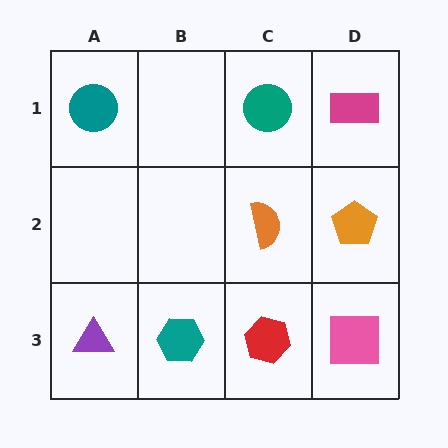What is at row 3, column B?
A teal hexagon.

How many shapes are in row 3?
4 shapes.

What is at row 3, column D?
A pink square.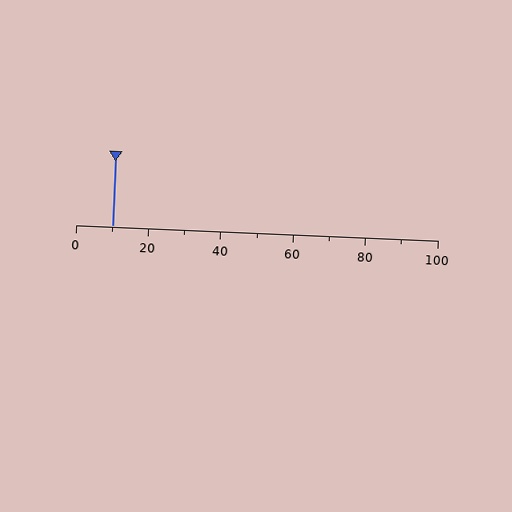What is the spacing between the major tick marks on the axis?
The major ticks are spaced 20 apart.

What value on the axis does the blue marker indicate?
The marker indicates approximately 10.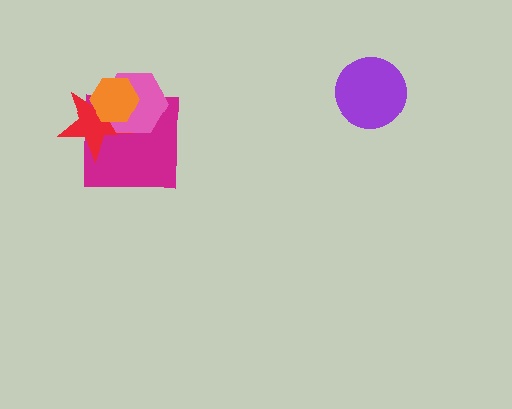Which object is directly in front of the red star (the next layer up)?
The pink hexagon is directly in front of the red star.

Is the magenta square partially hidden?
Yes, it is partially covered by another shape.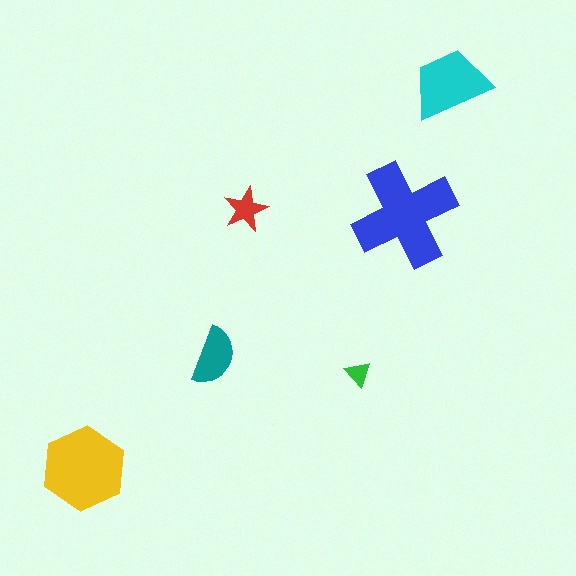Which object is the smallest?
The green triangle.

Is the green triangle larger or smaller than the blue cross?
Smaller.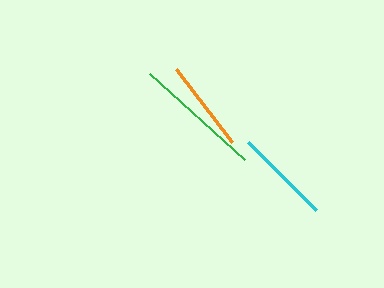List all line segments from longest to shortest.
From longest to shortest: green, cyan, orange.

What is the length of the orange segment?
The orange segment is approximately 93 pixels long.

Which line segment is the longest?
The green line is the longest at approximately 128 pixels.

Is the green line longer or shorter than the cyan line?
The green line is longer than the cyan line.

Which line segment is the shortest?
The orange line is the shortest at approximately 93 pixels.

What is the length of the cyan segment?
The cyan segment is approximately 96 pixels long.